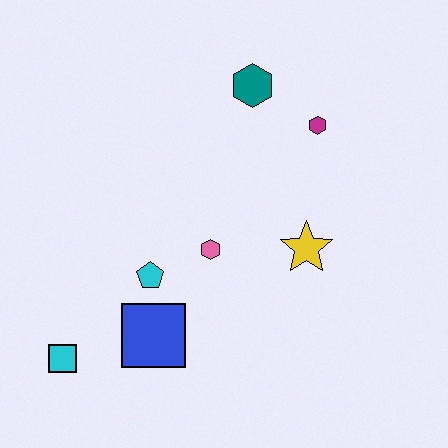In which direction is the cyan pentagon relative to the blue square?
The cyan pentagon is above the blue square.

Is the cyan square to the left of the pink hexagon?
Yes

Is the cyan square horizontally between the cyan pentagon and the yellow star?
No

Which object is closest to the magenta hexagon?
The teal hexagon is closest to the magenta hexagon.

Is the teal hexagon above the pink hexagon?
Yes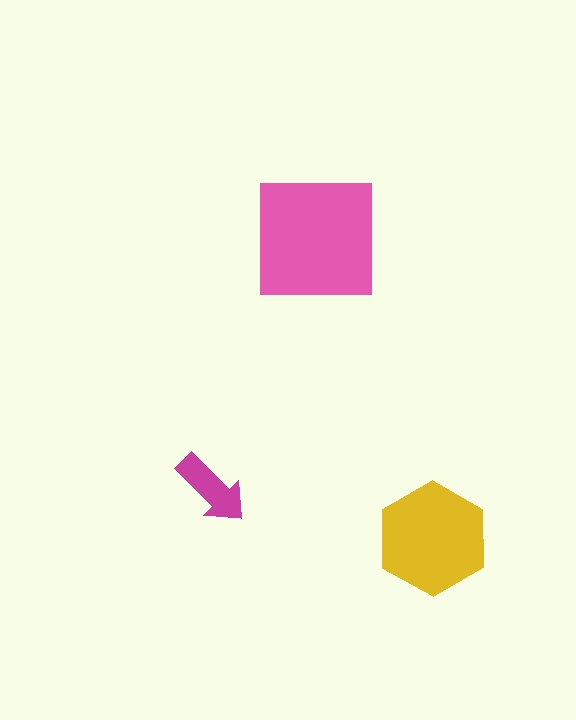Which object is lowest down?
The yellow hexagon is bottommost.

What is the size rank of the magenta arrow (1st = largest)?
3rd.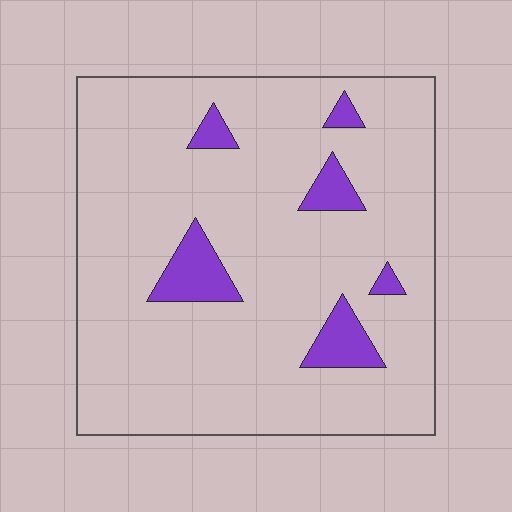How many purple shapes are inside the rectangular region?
6.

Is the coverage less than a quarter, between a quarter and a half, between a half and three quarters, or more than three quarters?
Less than a quarter.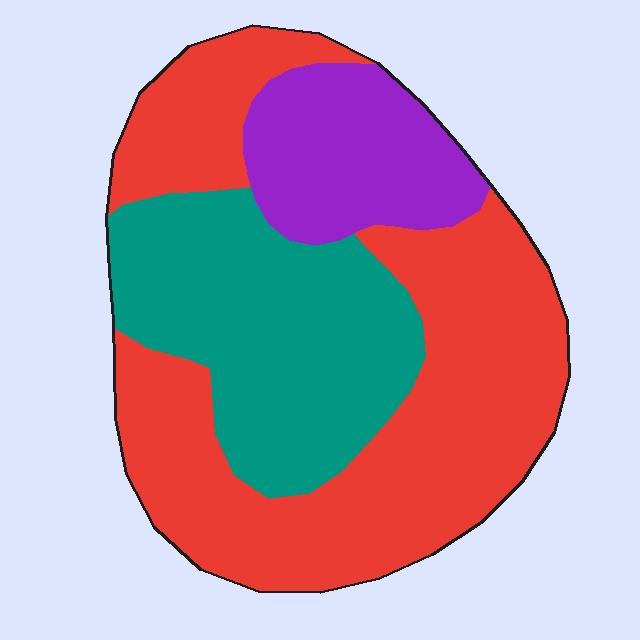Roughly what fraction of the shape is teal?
Teal takes up about one third (1/3) of the shape.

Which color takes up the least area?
Purple, at roughly 15%.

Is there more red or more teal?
Red.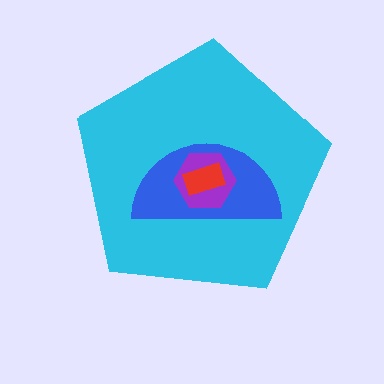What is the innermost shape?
The red rectangle.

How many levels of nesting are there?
4.